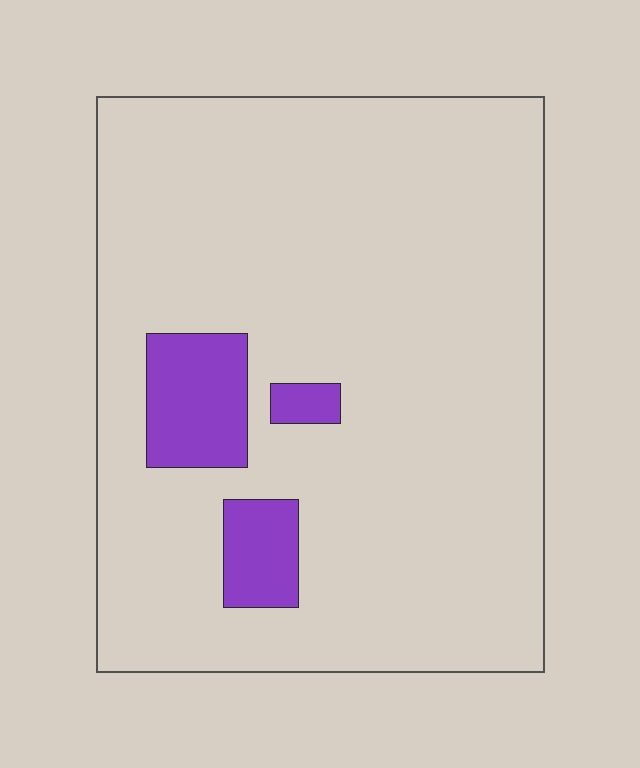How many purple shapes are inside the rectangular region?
3.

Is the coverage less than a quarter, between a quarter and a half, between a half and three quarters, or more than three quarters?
Less than a quarter.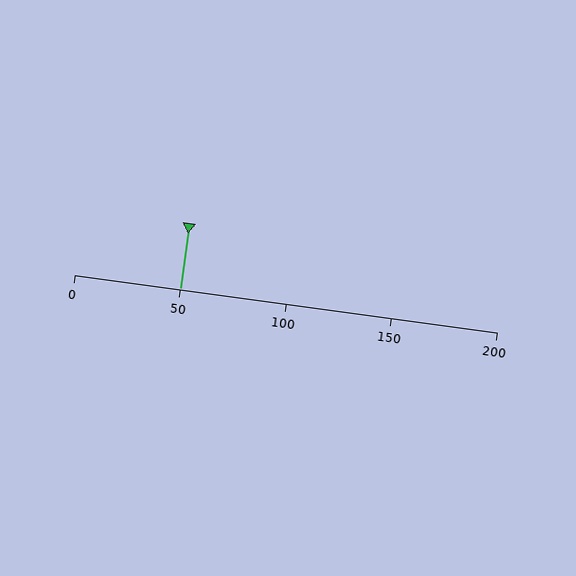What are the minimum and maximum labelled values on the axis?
The axis runs from 0 to 200.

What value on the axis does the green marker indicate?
The marker indicates approximately 50.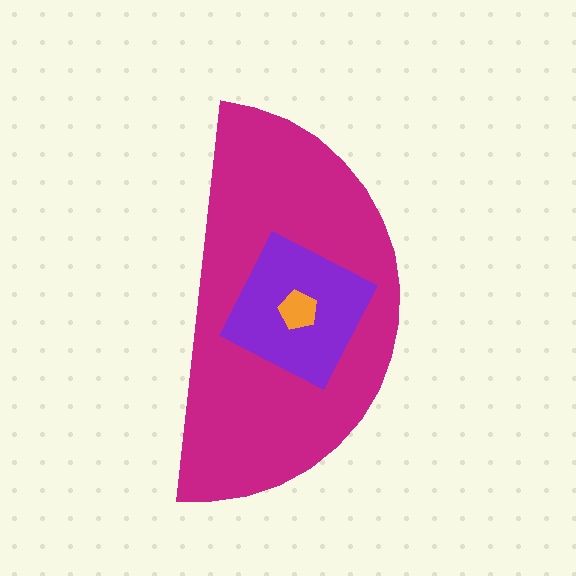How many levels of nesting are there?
3.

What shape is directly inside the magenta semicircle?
The purple diamond.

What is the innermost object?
The orange pentagon.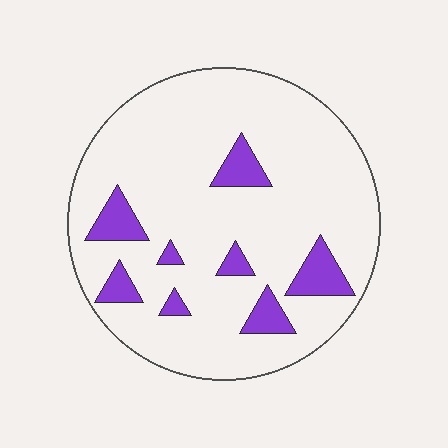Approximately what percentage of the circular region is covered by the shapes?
Approximately 15%.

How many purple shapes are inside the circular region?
8.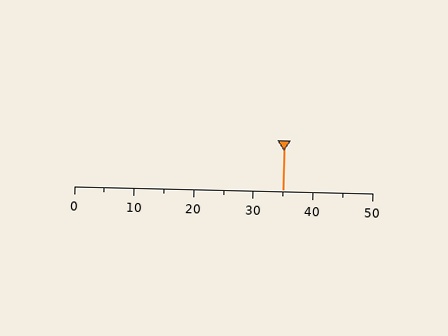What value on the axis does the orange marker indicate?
The marker indicates approximately 35.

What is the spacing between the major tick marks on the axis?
The major ticks are spaced 10 apart.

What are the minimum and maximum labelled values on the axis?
The axis runs from 0 to 50.